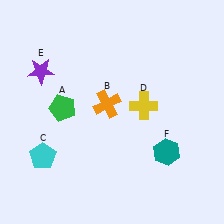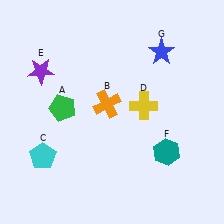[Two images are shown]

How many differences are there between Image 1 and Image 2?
There is 1 difference between the two images.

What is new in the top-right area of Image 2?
A blue star (G) was added in the top-right area of Image 2.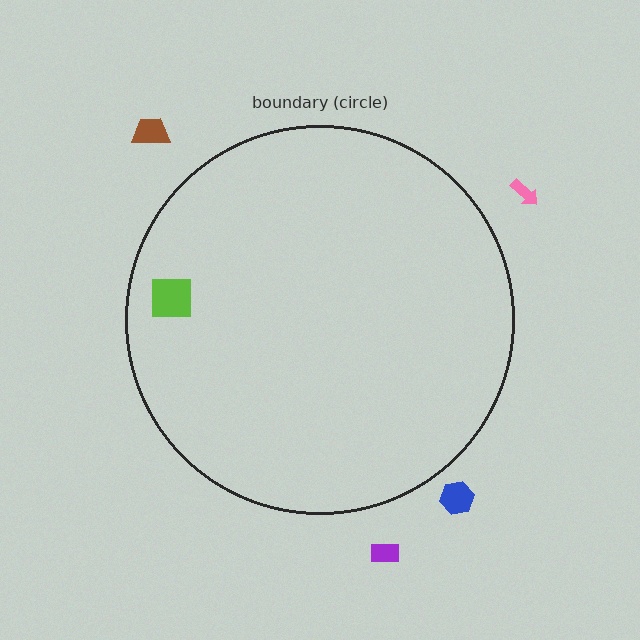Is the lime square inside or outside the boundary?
Inside.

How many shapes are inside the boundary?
1 inside, 4 outside.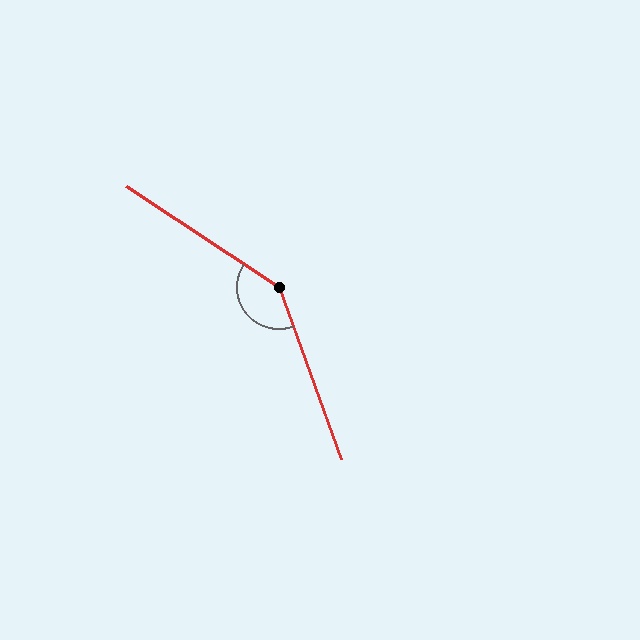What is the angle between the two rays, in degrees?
Approximately 144 degrees.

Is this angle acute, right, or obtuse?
It is obtuse.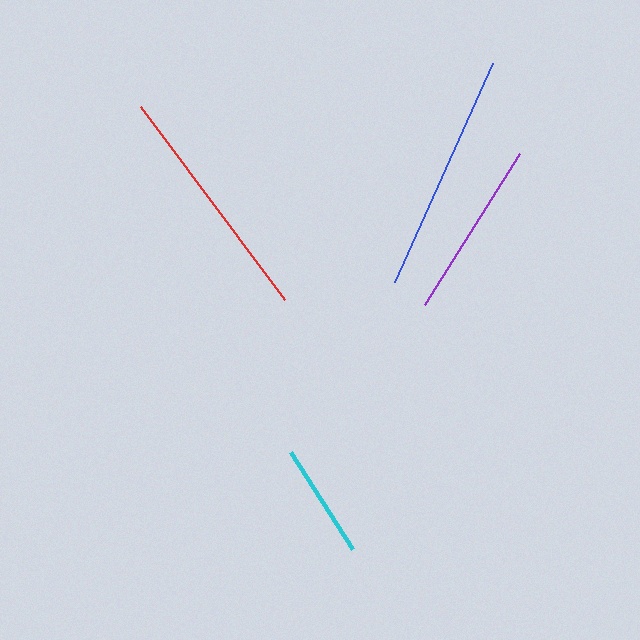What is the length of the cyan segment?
The cyan segment is approximately 115 pixels long.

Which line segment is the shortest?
The cyan line is the shortest at approximately 115 pixels.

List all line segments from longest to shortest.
From longest to shortest: red, blue, purple, cyan.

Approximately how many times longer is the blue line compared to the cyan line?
The blue line is approximately 2.1 times the length of the cyan line.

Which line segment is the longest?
The red line is the longest at approximately 241 pixels.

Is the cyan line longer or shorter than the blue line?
The blue line is longer than the cyan line.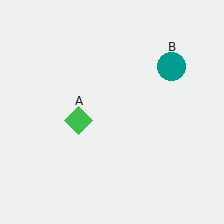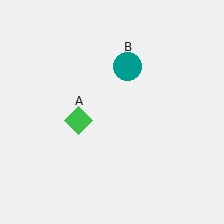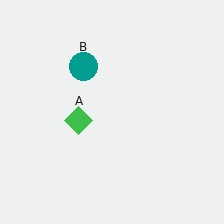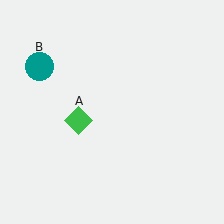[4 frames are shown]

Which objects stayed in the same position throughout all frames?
Green diamond (object A) remained stationary.